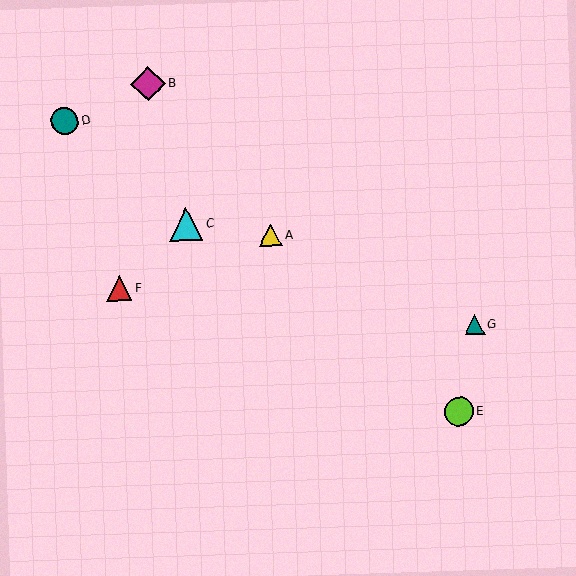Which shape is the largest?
The magenta diamond (labeled B) is the largest.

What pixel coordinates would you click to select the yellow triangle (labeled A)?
Click at (270, 235) to select the yellow triangle A.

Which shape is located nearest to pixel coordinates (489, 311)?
The teal triangle (labeled G) at (474, 325) is nearest to that location.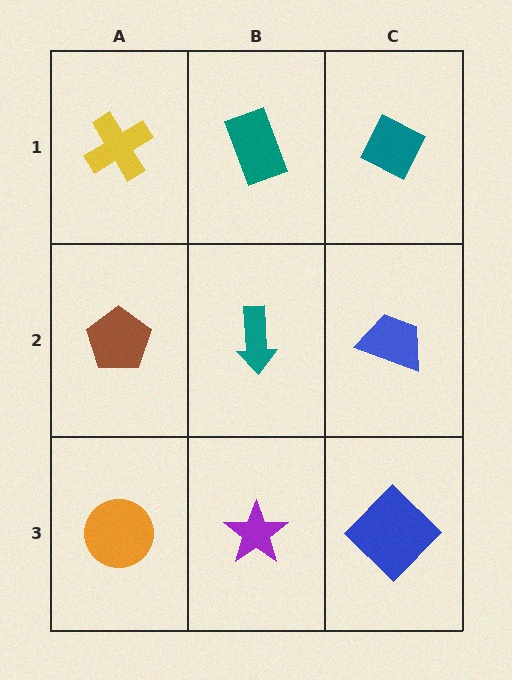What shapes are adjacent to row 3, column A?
A brown pentagon (row 2, column A), a purple star (row 3, column B).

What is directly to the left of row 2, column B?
A brown pentagon.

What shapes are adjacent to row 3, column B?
A teal arrow (row 2, column B), an orange circle (row 3, column A), a blue diamond (row 3, column C).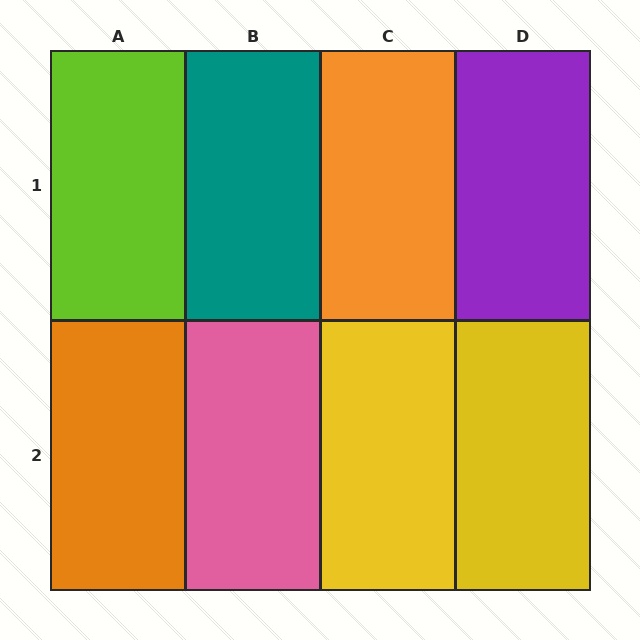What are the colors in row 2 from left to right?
Orange, pink, yellow, yellow.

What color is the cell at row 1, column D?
Purple.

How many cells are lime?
1 cell is lime.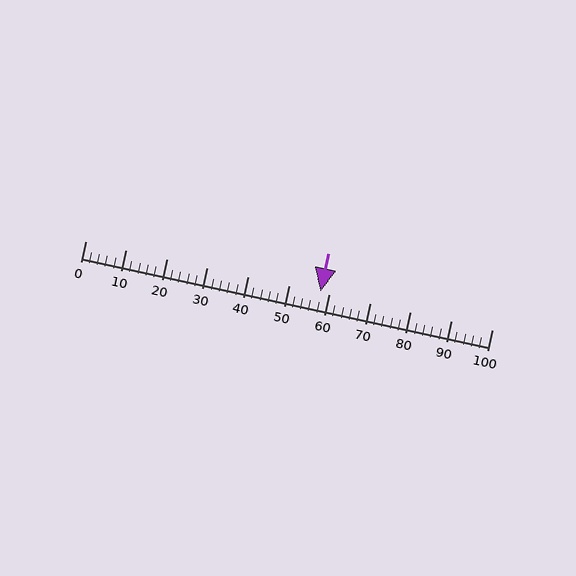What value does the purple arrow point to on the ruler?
The purple arrow points to approximately 58.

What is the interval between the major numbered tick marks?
The major tick marks are spaced 10 units apart.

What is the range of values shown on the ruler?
The ruler shows values from 0 to 100.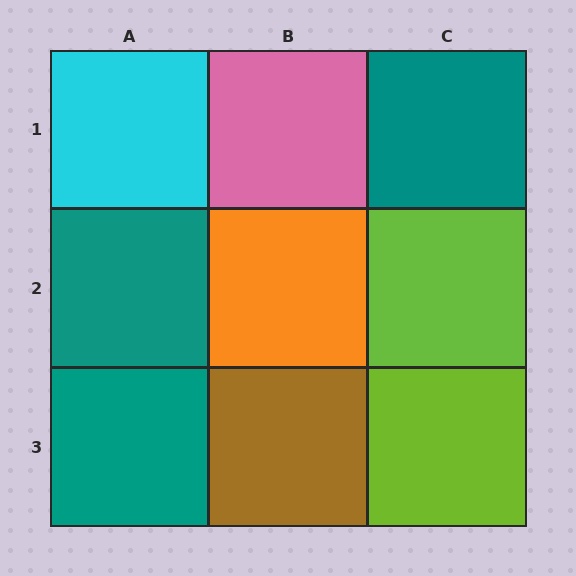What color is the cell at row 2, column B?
Orange.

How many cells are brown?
1 cell is brown.